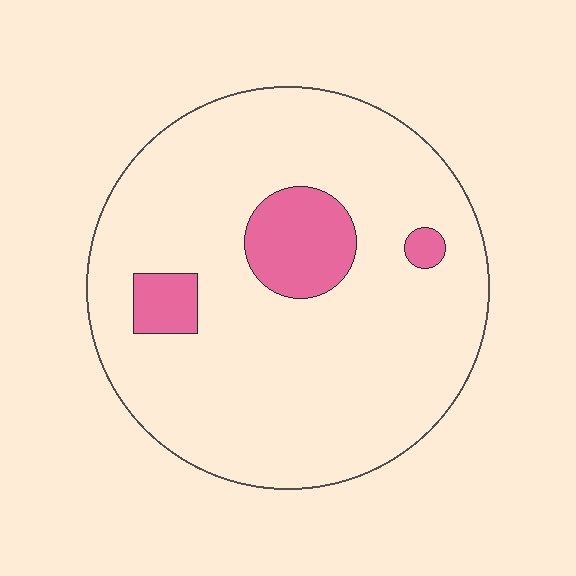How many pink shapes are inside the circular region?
3.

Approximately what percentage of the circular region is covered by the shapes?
Approximately 10%.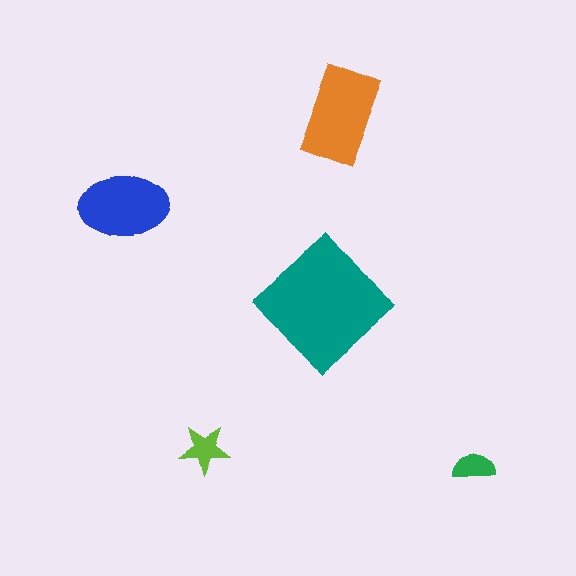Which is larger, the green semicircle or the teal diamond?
The teal diamond.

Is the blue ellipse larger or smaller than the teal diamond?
Smaller.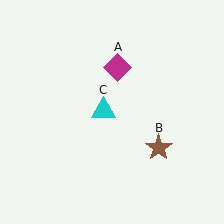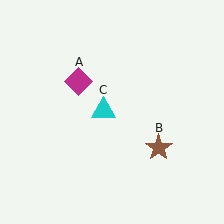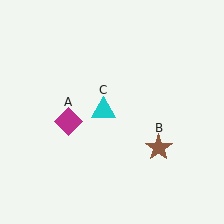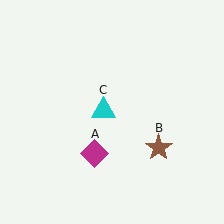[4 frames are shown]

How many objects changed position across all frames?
1 object changed position: magenta diamond (object A).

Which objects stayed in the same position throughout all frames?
Brown star (object B) and cyan triangle (object C) remained stationary.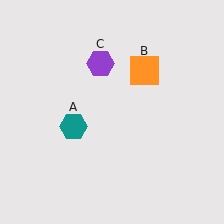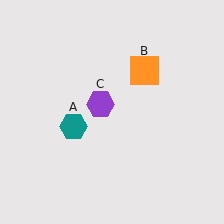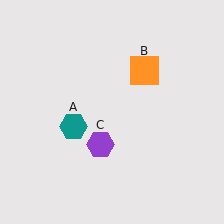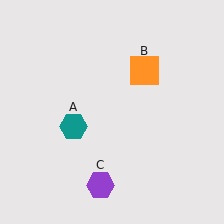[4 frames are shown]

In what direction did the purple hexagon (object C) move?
The purple hexagon (object C) moved down.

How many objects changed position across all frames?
1 object changed position: purple hexagon (object C).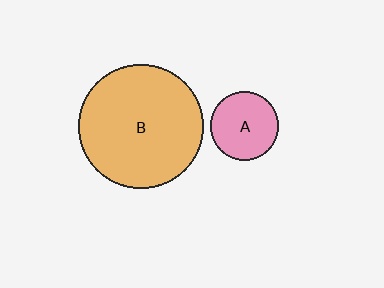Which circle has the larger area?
Circle B (orange).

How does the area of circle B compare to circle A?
Approximately 3.3 times.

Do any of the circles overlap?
No, none of the circles overlap.